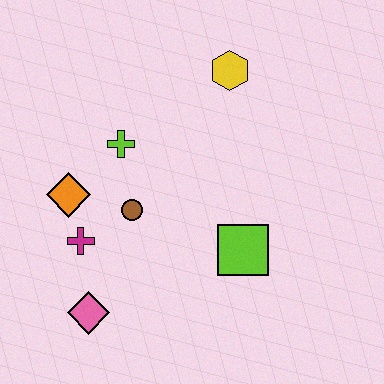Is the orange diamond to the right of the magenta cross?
No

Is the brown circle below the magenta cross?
No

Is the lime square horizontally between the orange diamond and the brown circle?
No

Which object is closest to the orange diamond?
The magenta cross is closest to the orange diamond.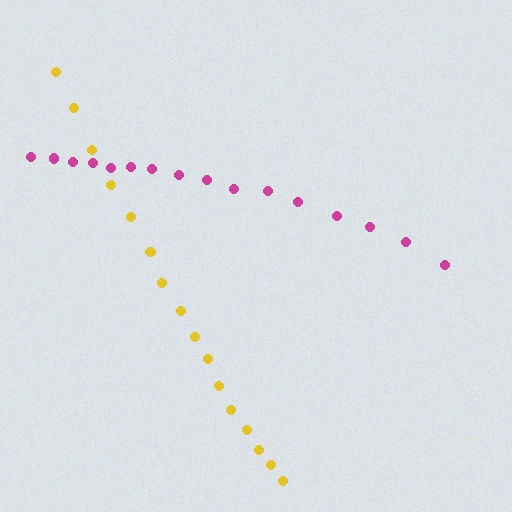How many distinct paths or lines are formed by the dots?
There are 2 distinct paths.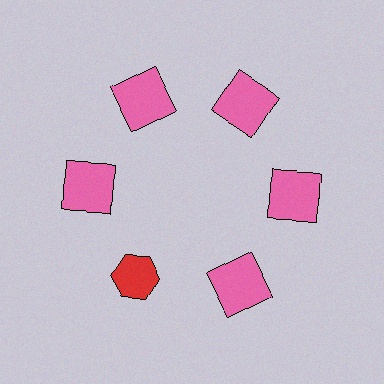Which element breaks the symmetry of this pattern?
The red hexagon at roughly the 7 o'clock position breaks the symmetry. All other shapes are pink squares.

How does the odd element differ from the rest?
It differs in both color (red instead of pink) and shape (hexagon instead of square).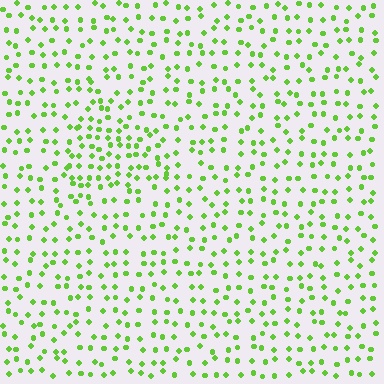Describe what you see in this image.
The image contains small lime elements arranged at two different densities. A triangle-shaped region is visible where the elements are more densely packed than the surrounding area.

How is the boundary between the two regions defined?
The boundary is defined by a change in element density (approximately 1.7x ratio). All elements are the same color, size, and shape.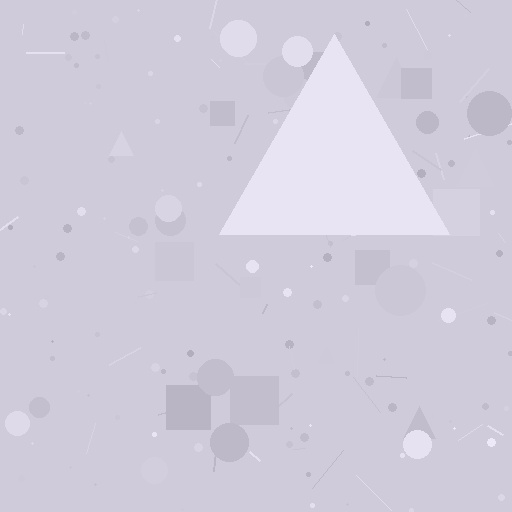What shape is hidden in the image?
A triangle is hidden in the image.